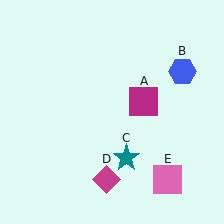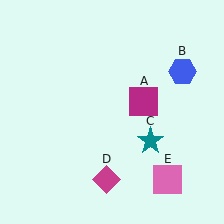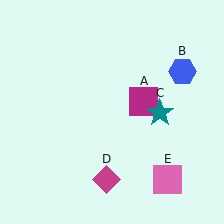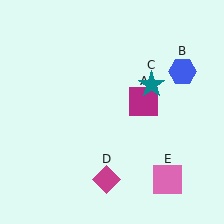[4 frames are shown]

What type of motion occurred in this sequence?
The teal star (object C) rotated counterclockwise around the center of the scene.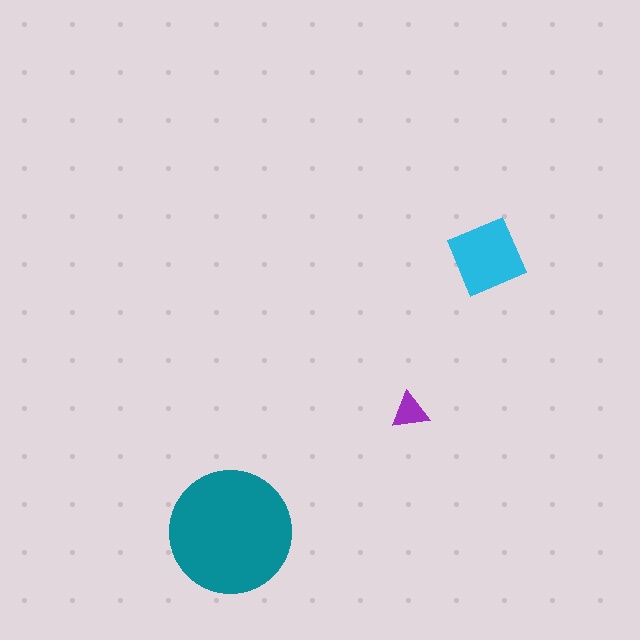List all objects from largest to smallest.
The teal circle, the cyan diamond, the purple triangle.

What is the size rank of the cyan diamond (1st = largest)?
2nd.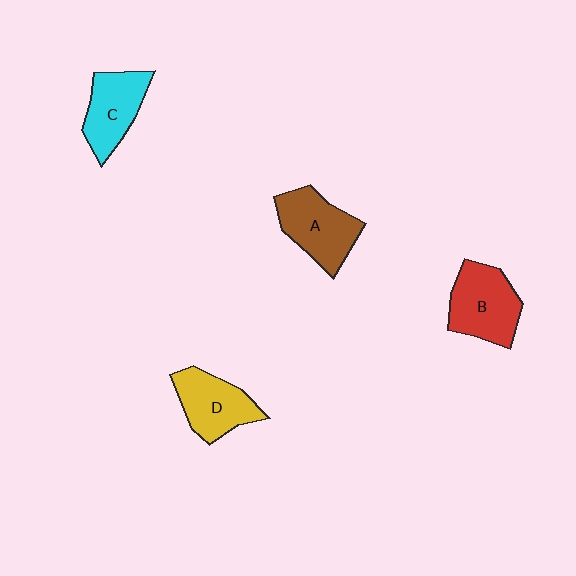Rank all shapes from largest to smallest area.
From largest to smallest: B (red), A (brown), D (yellow), C (cyan).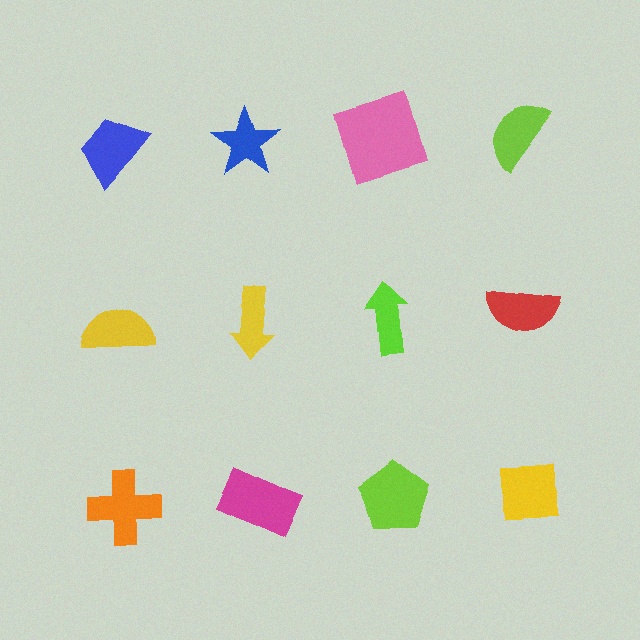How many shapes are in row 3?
4 shapes.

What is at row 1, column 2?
A blue star.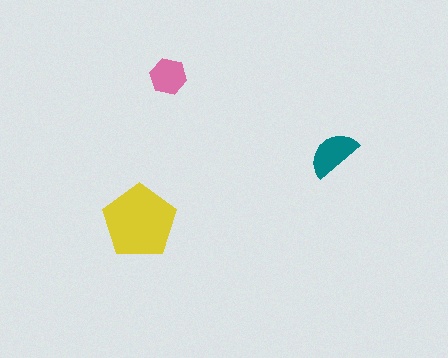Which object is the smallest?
The pink hexagon.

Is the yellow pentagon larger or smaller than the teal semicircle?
Larger.